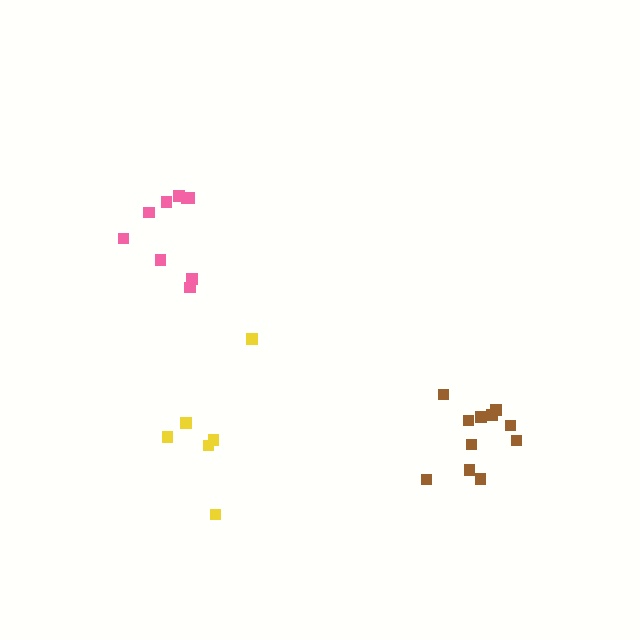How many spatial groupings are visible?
There are 3 spatial groupings.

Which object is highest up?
The pink cluster is topmost.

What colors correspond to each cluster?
The clusters are colored: pink, yellow, brown.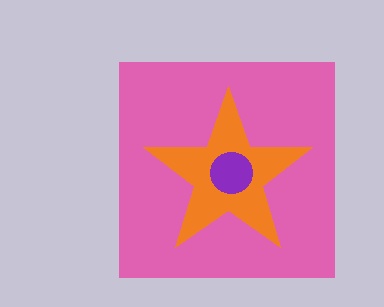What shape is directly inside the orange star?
The purple circle.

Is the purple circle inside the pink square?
Yes.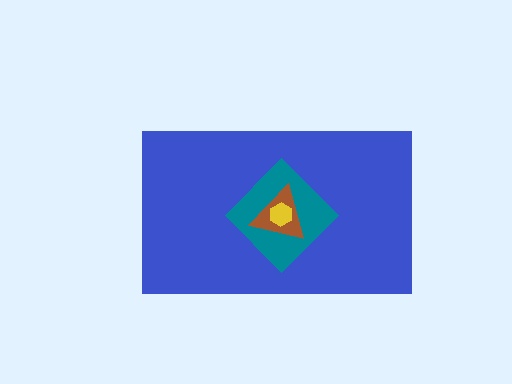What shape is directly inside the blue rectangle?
The teal diamond.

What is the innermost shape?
The yellow hexagon.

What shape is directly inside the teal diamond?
The brown triangle.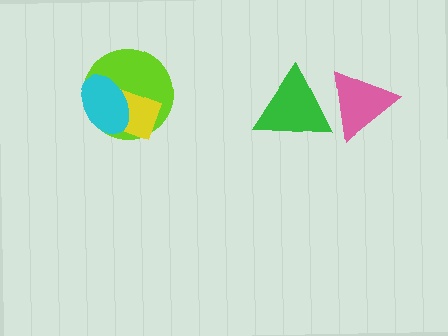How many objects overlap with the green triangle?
1 object overlaps with the green triangle.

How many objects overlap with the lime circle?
2 objects overlap with the lime circle.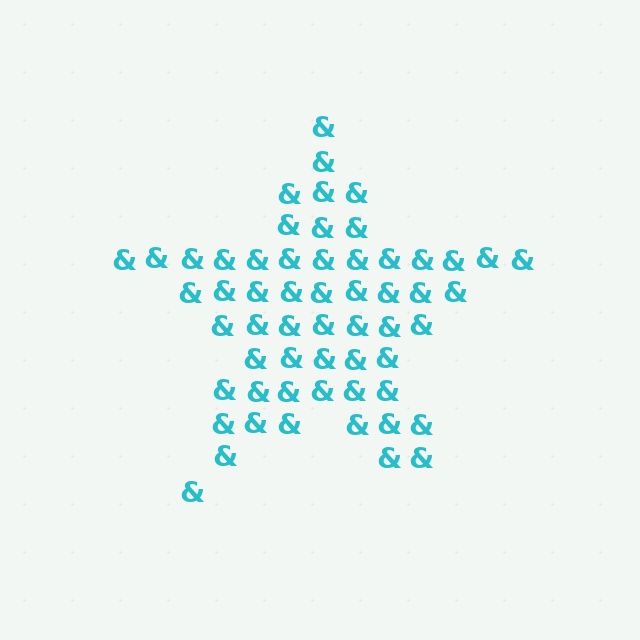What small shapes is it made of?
It is made of small ampersands.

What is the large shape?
The large shape is a star.